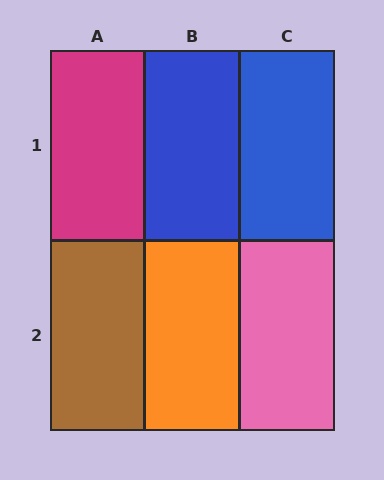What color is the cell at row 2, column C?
Pink.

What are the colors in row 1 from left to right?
Magenta, blue, blue.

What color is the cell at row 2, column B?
Orange.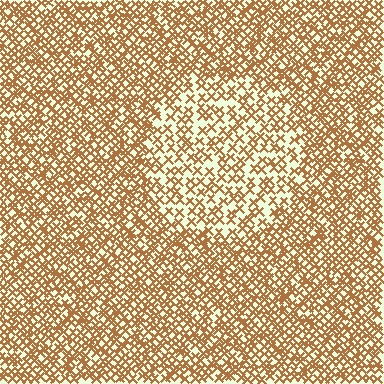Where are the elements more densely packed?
The elements are more densely packed outside the circle boundary.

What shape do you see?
I see a circle.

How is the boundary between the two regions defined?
The boundary is defined by a change in element density (approximately 1.8x ratio). All elements are the same color, size, and shape.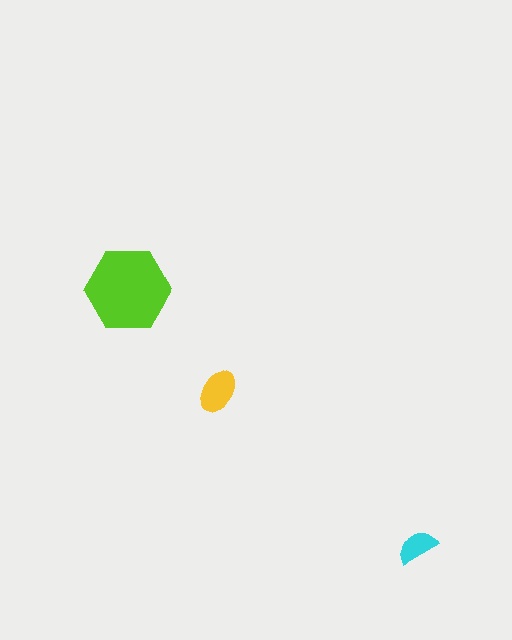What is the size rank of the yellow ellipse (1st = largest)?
2nd.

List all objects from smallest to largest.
The cyan semicircle, the yellow ellipse, the lime hexagon.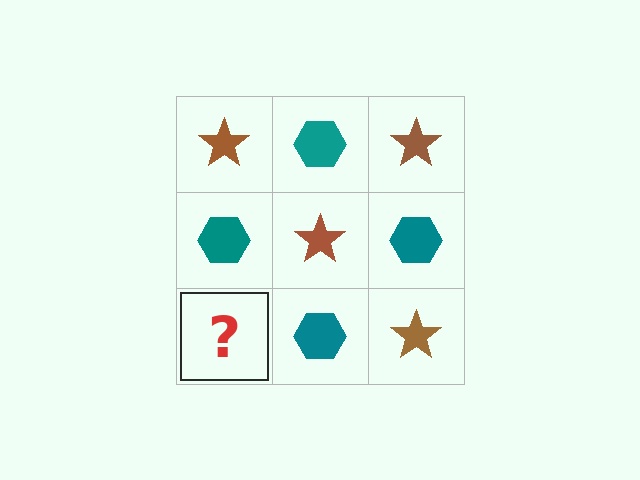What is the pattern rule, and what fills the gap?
The rule is that it alternates brown star and teal hexagon in a checkerboard pattern. The gap should be filled with a brown star.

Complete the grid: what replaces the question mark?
The question mark should be replaced with a brown star.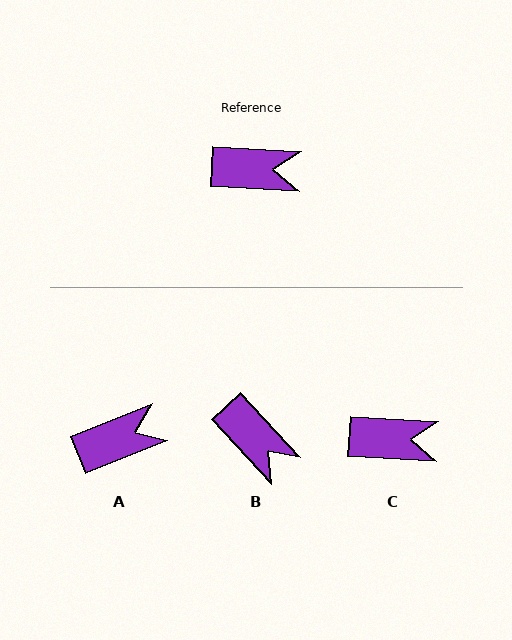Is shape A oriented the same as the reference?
No, it is off by about 25 degrees.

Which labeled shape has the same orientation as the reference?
C.